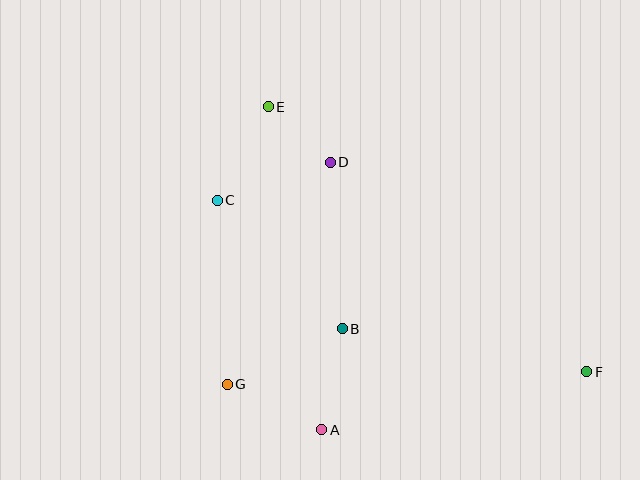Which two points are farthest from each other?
Points E and F are farthest from each other.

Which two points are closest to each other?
Points D and E are closest to each other.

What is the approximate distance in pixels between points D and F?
The distance between D and F is approximately 331 pixels.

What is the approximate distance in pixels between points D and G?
The distance between D and G is approximately 245 pixels.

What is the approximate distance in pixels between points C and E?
The distance between C and E is approximately 106 pixels.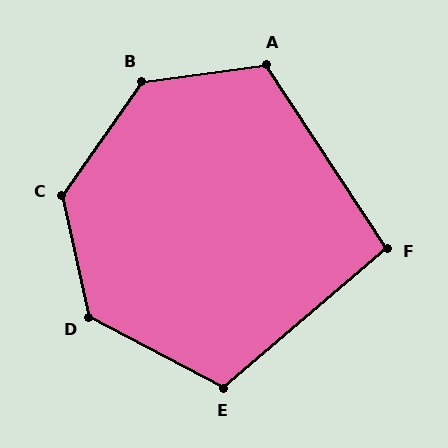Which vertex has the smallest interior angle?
F, at approximately 97 degrees.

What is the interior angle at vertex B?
Approximately 133 degrees (obtuse).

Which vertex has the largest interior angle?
C, at approximately 133 degrees.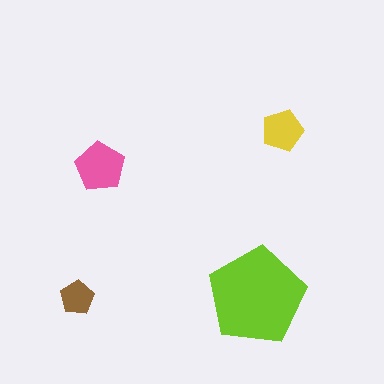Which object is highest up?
The yellow pentagon is topmost.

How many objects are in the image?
There are 4 objects in the image.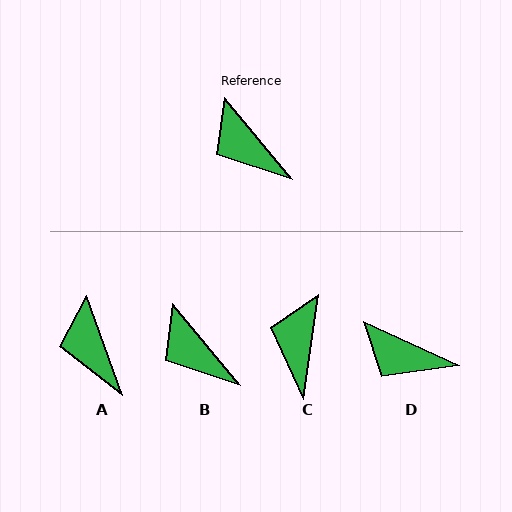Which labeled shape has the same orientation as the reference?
B.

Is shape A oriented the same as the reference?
No, it is off by about 20 degrees.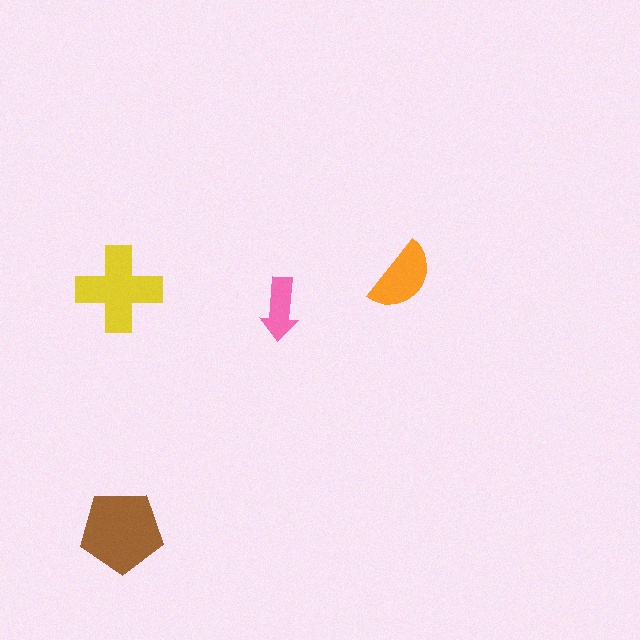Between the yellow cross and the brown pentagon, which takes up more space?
The brown pentagon.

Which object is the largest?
The brown pentagon.